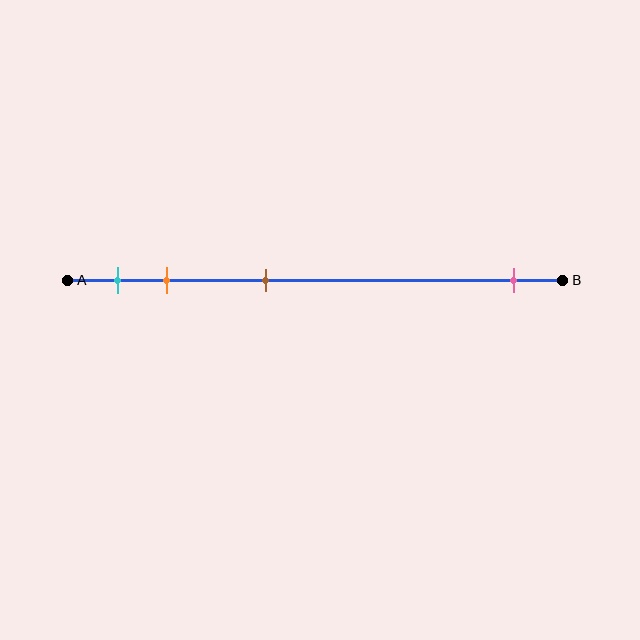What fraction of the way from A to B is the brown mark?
The brown mark is approximately 40% (0.4) of the way from A to B.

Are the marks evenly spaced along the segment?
No, the marks are not evenly spaced.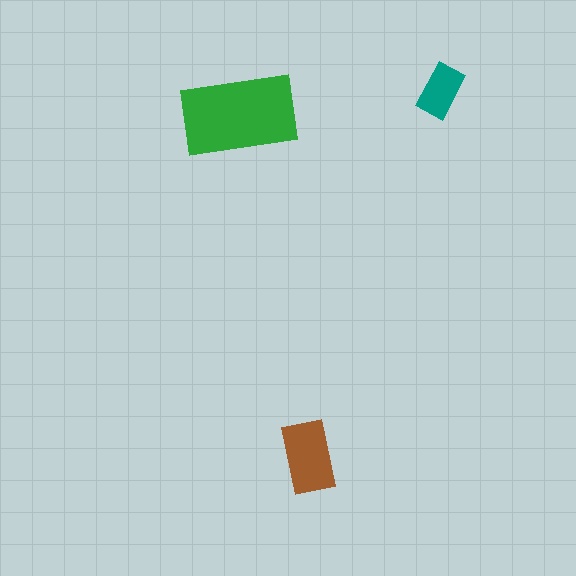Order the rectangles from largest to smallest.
the green one, the brown one, the teal one.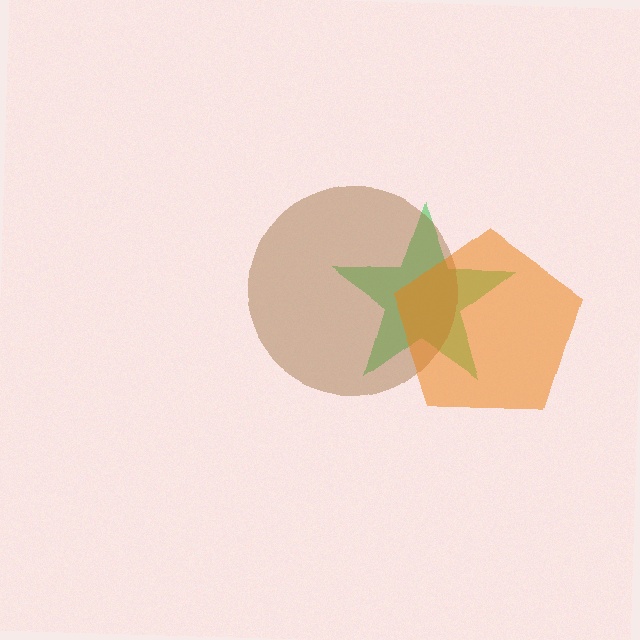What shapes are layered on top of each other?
The layered shapes are: a green star, a brown circle, an orange pentagon.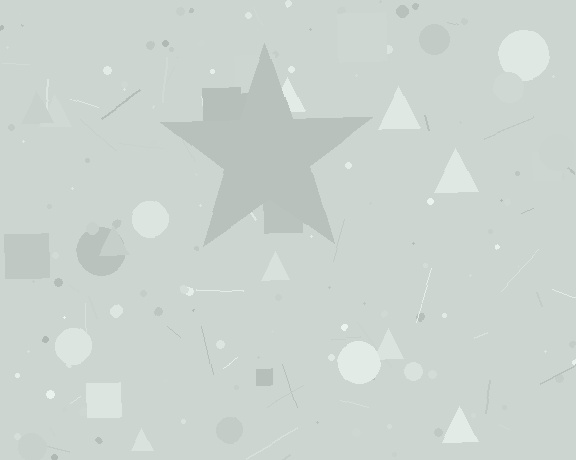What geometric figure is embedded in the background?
A star is embedded in the background.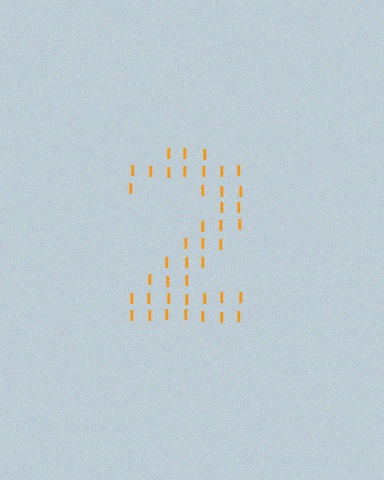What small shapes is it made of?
It is made of small letter I's.